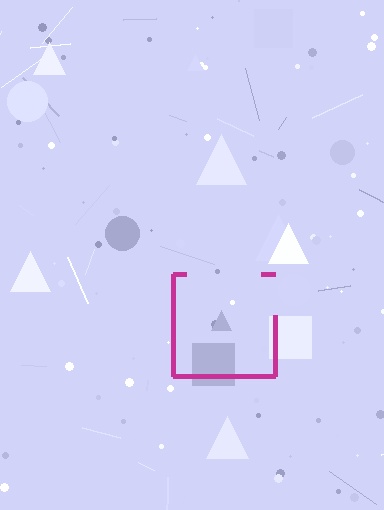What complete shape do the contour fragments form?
The contour fragments form a square.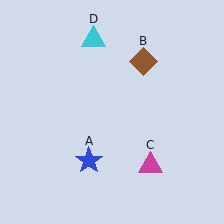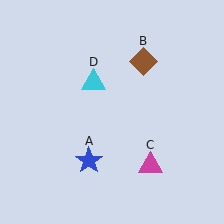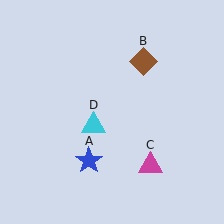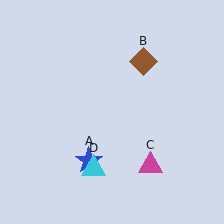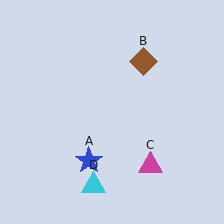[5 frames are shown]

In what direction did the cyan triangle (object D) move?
The cyan triangle (object D) moved down.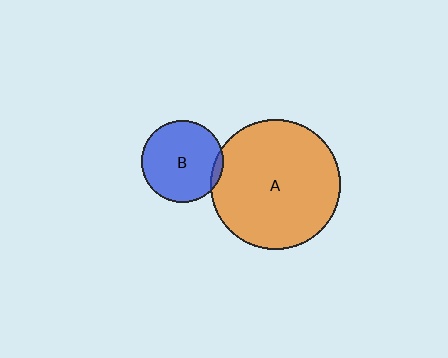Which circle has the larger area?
Circle A (orange).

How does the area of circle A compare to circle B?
Approximately 2.5 times.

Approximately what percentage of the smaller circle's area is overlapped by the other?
Approximately 5%.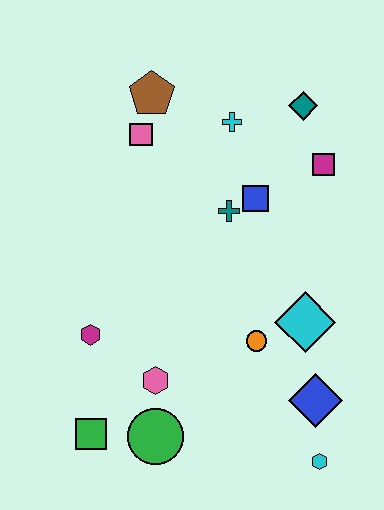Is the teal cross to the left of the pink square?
No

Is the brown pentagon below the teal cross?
No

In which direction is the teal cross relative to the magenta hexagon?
The teal cross is to the right of the magenta hexagon.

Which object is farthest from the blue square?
The green square is farthest from the blue square.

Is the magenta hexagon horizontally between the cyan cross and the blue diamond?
No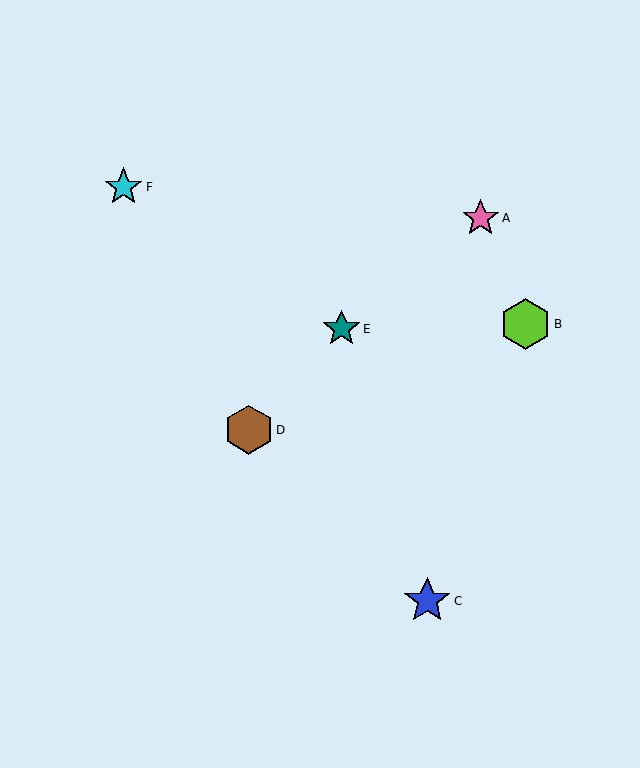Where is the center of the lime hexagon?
The center of the lime hexagon is at (526, 324).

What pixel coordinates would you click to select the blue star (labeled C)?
Click at (427, 601) to select the blue star C.